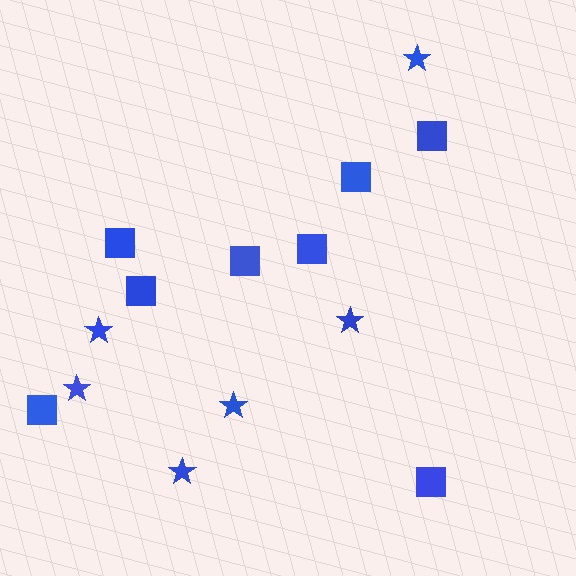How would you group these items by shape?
There are 2 groups: one group of stars (6) and one group of squares (8).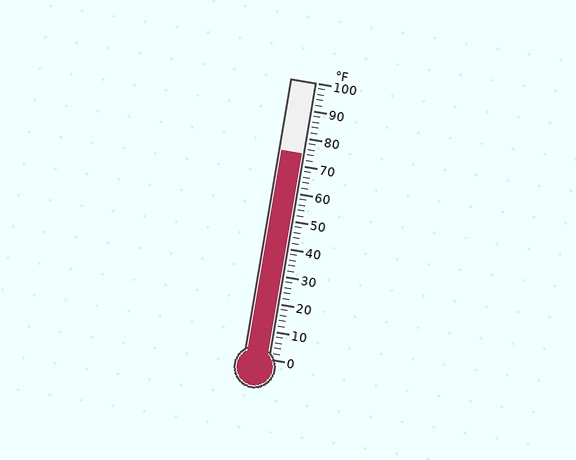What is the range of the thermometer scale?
The thermometer scale ranges from 0°F to 100°F.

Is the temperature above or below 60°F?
The temperature is above 60°F.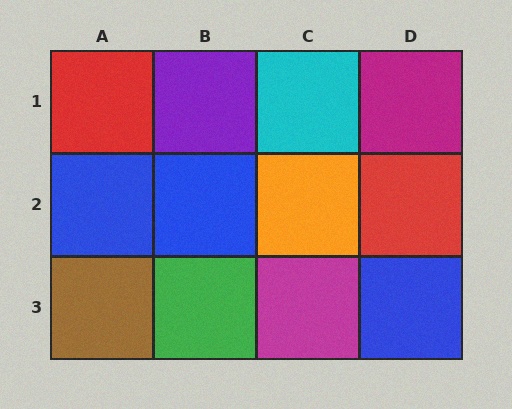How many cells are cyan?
1 cell is cyan.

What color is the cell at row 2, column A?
Blue.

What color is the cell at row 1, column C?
Cyan.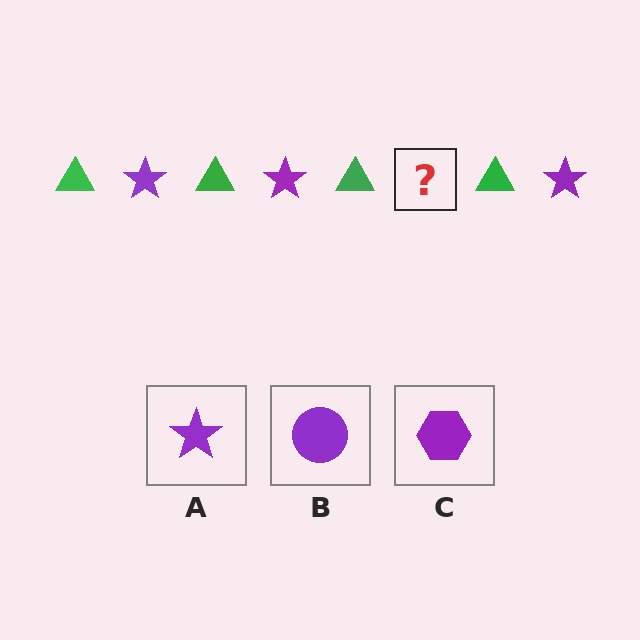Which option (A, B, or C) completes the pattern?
A.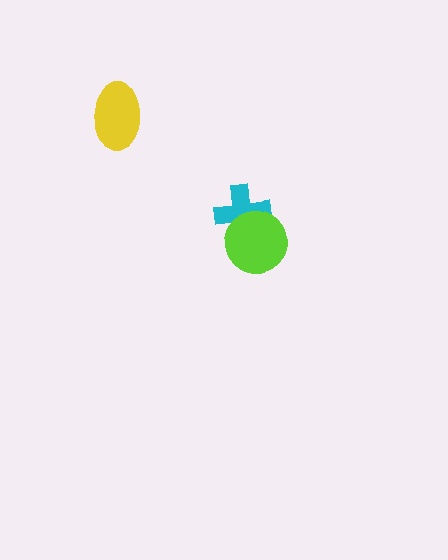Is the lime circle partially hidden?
No, no other shape covers it.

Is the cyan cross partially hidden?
Yes, it is partially covered by another shape.